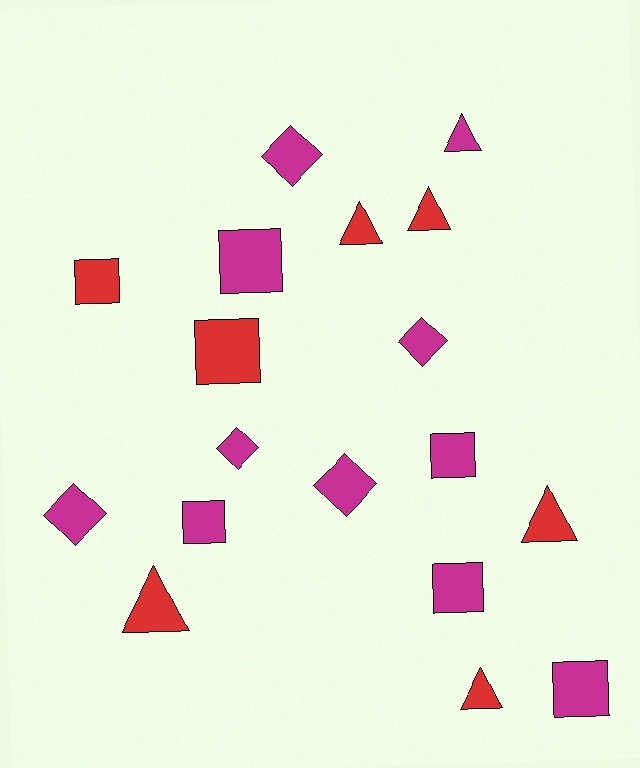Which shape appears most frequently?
Square, with 7 objects.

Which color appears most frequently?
Magenta, with 11 objects.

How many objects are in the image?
There are 18 objects.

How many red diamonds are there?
There are no red diamonds.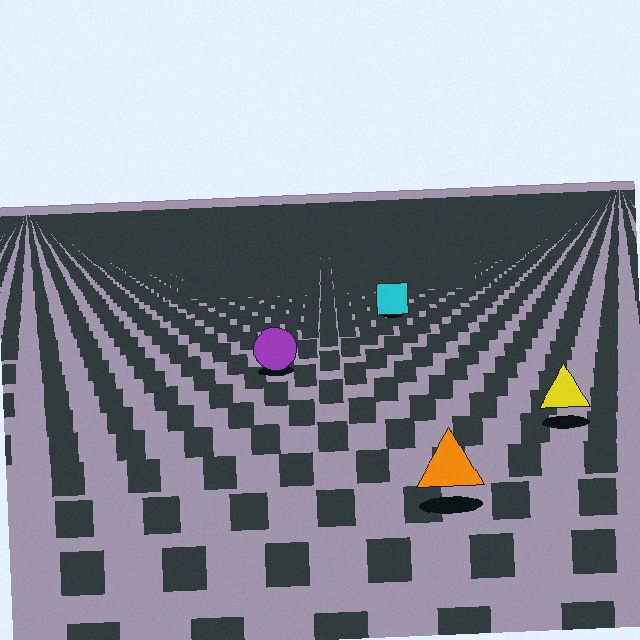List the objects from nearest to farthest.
From nearest to farthest: the orange triangle, the yellow triangle, the purple circle, the cyan square.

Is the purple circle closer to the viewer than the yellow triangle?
No. The yellow triangle is closer — you can tell from the texture gradient: the ground texture is coarser near it.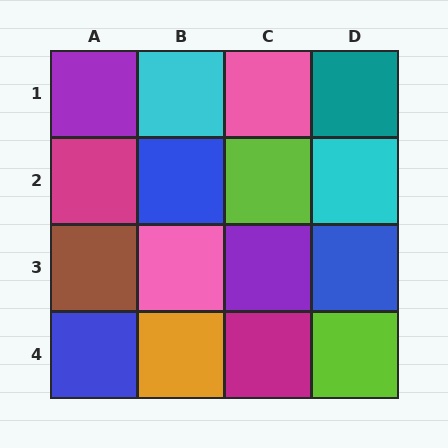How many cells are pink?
2 cells are pink.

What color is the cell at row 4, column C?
Magenta.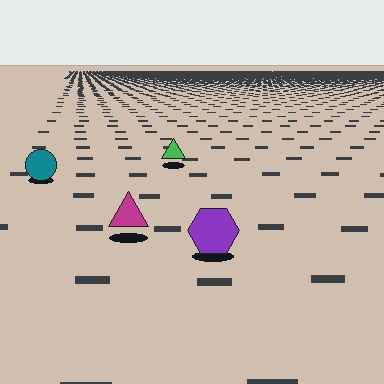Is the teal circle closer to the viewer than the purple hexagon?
No. The purple hexagon is closer — you can tell from the texture gradient: the ground texture is coarser near it.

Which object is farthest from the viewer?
The green triangle is farthest from the viewer. It appears smaller and the ground texture around it is denser.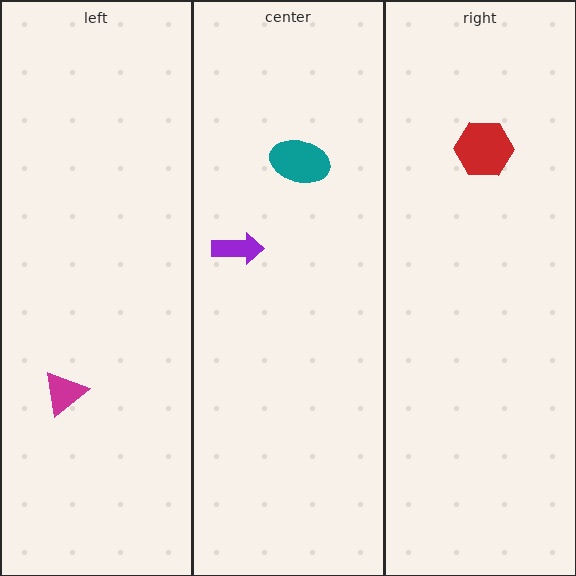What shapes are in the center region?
The teal ellipse, the purple arrow.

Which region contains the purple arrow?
The center region.